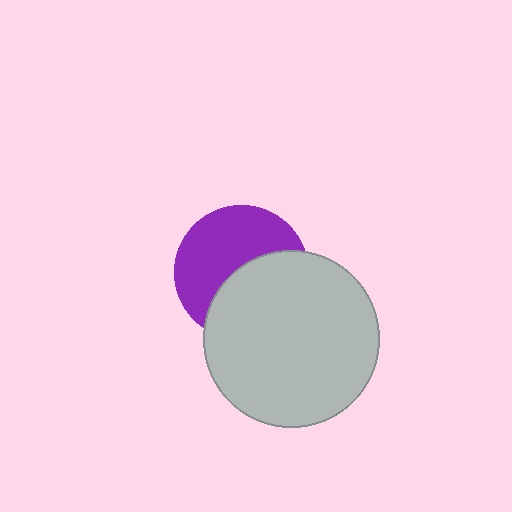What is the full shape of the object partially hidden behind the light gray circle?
The partially hidden object is a purple circle.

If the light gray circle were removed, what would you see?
You would see the complete purple circle.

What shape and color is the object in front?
The object in front is a light gray circle.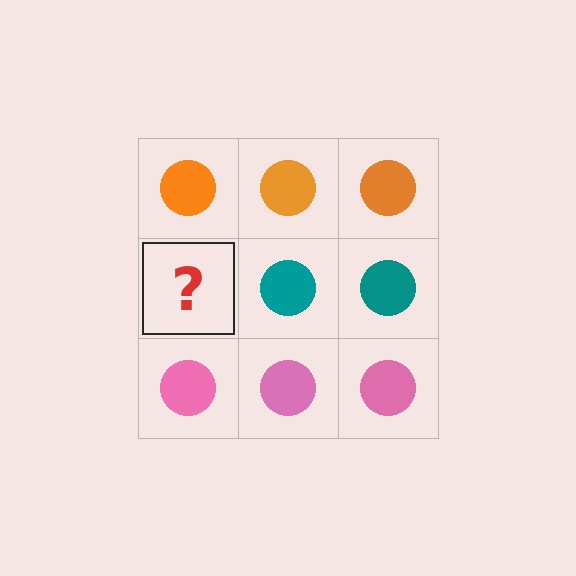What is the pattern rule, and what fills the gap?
The rule is that each row has a consistent color. The gap should be filled with a teal circle.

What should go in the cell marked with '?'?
The missing cell should contain a teal circle.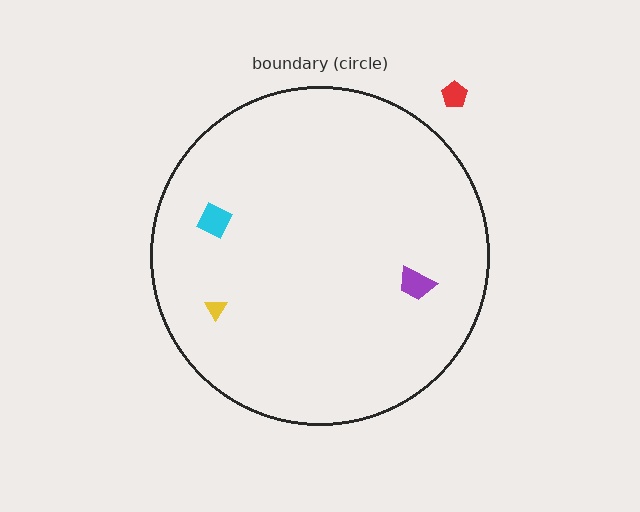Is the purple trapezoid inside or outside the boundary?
Inside.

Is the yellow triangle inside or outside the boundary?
Inside.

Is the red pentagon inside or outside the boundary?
Outside.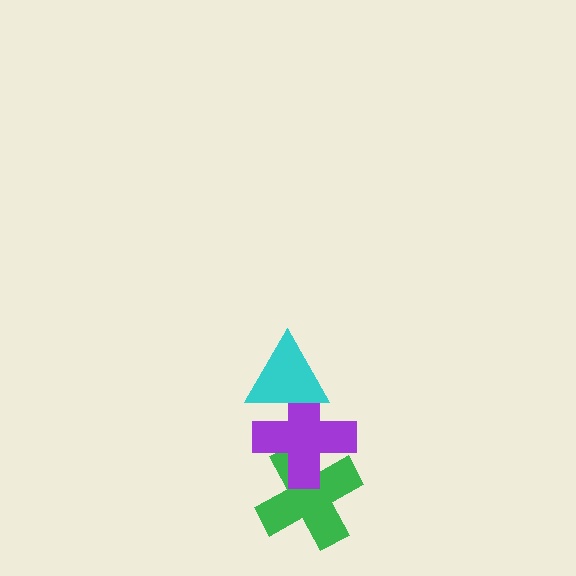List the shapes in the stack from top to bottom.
From top to bottom: the cyan triangle, the purple cross, the green cross.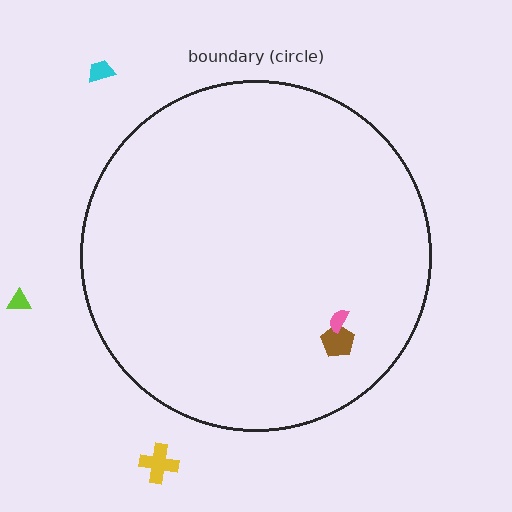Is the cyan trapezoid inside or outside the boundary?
Outside.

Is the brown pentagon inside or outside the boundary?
Inside.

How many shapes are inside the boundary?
2 inside, 3 outside.